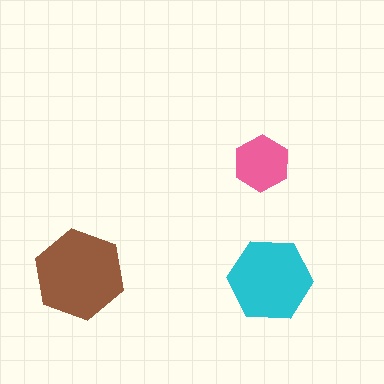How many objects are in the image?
There are 3 objects in the image.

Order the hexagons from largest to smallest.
the brown one, the cyan one, the pink one.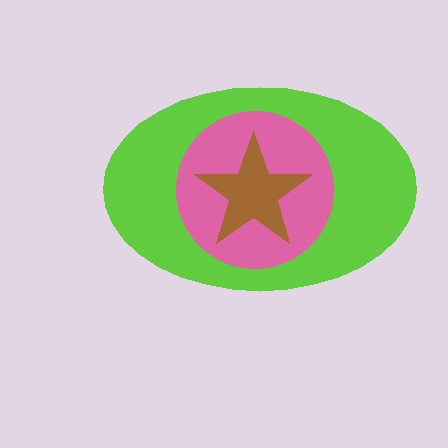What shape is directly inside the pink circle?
The brown star.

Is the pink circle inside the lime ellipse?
Yes.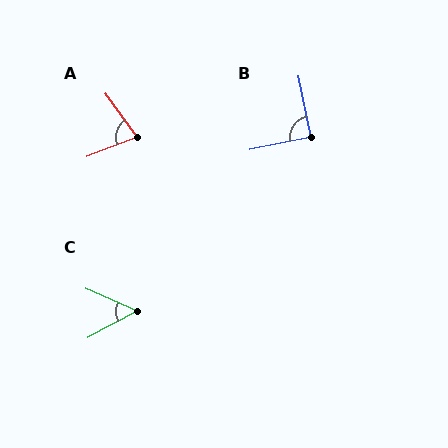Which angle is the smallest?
C, at approximately 52 degrees.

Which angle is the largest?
B, at approximately 90 degrees.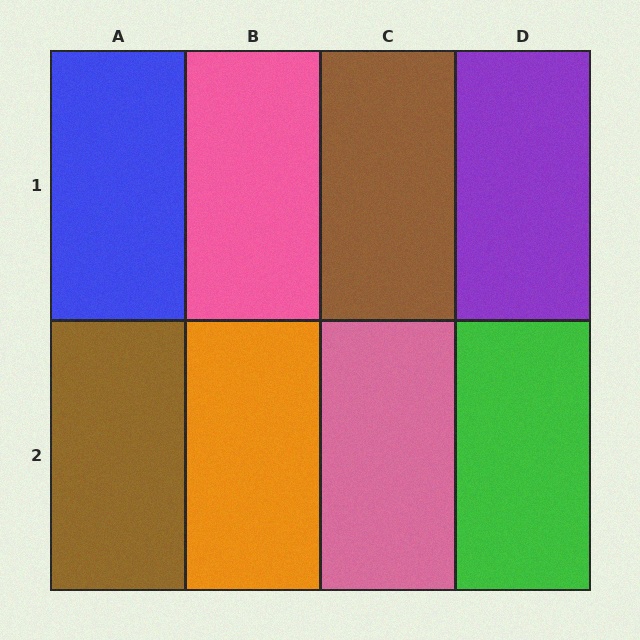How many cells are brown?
2 cells are brown.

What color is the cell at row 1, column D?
Purple.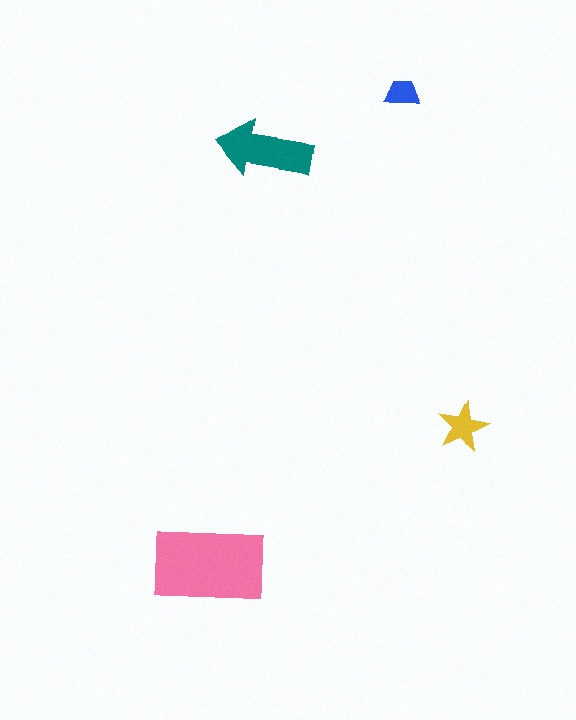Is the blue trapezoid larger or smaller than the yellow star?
Smaller.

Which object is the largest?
The pink rectangle.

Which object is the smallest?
The blue trapezoid.